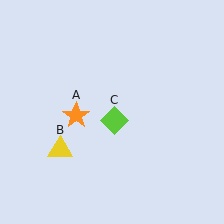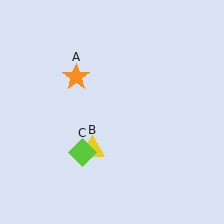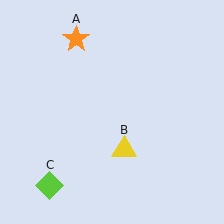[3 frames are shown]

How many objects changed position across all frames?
3 objects changed position: orange star (object A), yellow triangle (object B), lime diamond (object C).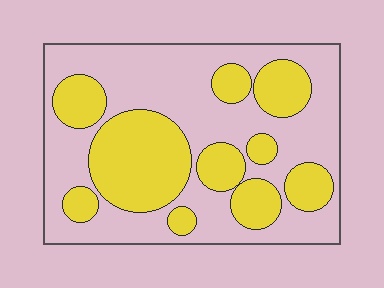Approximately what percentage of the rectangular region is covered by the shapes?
Approximately 40%.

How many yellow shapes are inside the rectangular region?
10.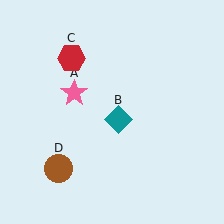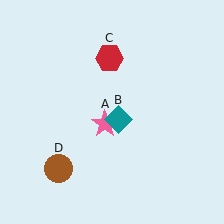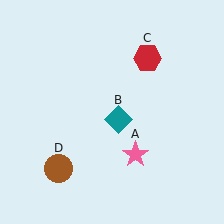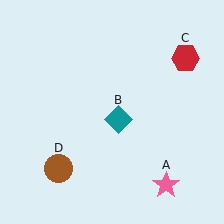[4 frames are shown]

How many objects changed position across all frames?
2 objects changed position: pink star (object A), red hexagon (object C).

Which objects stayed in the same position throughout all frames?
Teal diamond (object B) and brown circle (object D) remained stationary.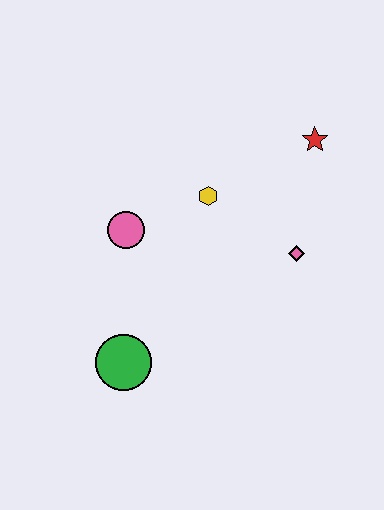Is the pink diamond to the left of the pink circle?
No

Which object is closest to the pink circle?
The yellow hexagon is closest to the pink circle.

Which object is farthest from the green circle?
The red star is farthest from the green circle.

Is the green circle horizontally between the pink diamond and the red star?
No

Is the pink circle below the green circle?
No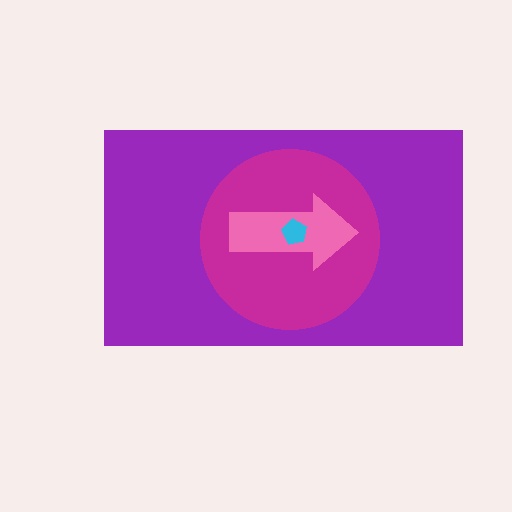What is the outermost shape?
The purple rectangle.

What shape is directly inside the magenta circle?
The pink arrow.